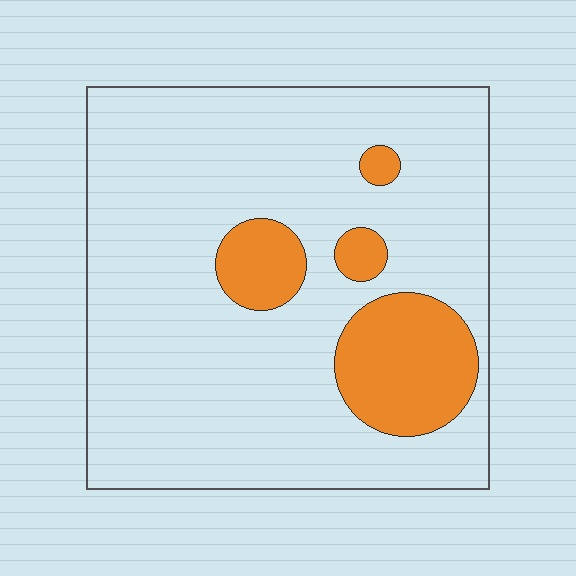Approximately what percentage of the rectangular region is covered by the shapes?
Approximately 15%.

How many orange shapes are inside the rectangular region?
4.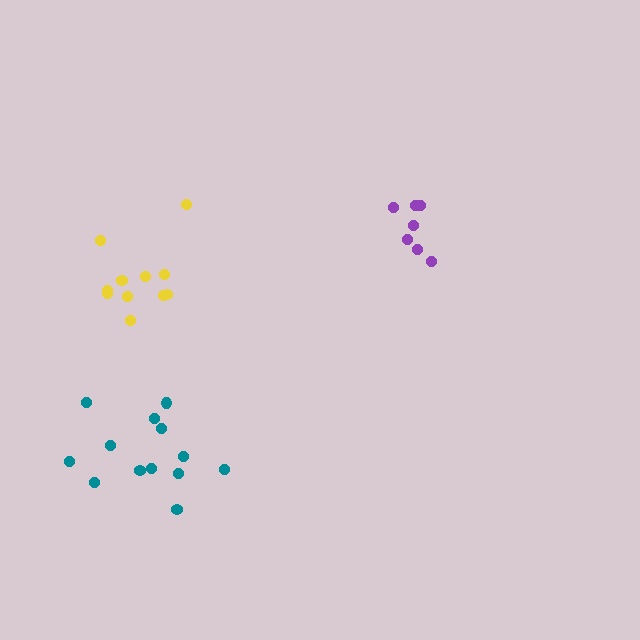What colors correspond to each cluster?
The clusters are colored: yellow, teal, purple.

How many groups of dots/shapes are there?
There are 3 groups.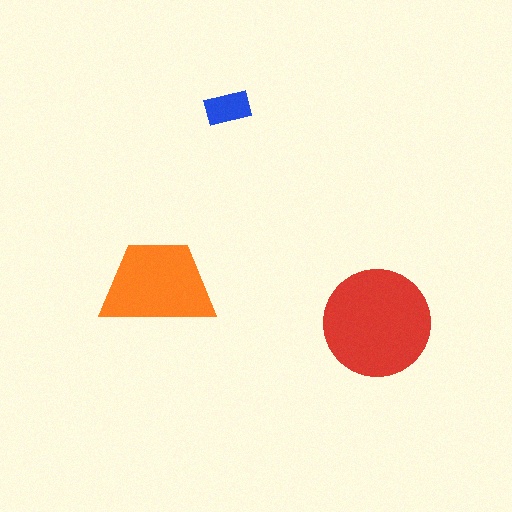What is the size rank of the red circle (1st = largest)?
1st.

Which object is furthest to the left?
The orange trapezoid is leftmost.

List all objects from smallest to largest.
The blue rectangle, the orange trapezoid, the red circle.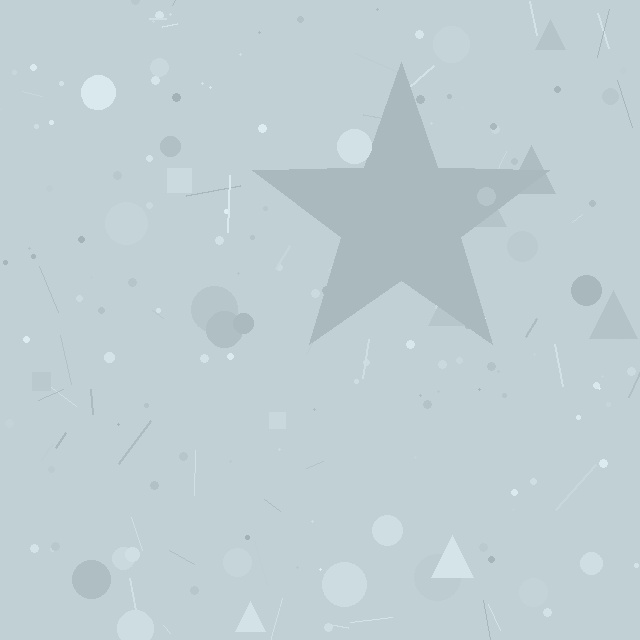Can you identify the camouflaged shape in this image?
The camouflaged shape is a star.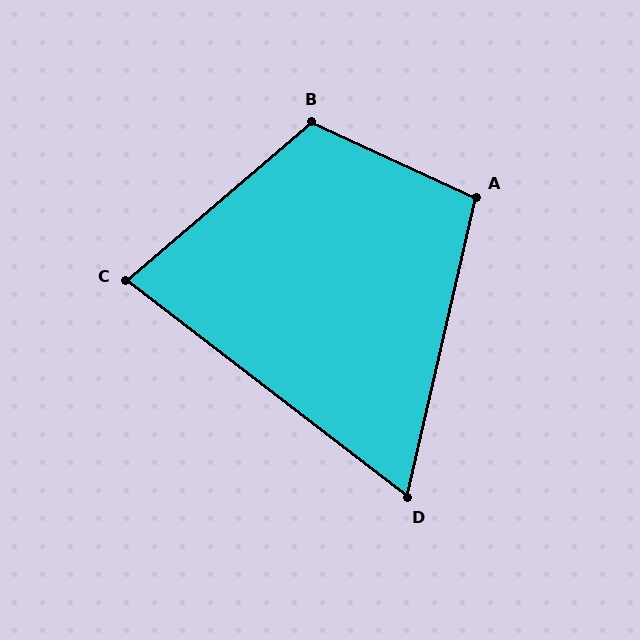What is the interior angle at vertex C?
Approximately 78 degrees (acute).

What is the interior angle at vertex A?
Approximately 102 degrees (obtuse).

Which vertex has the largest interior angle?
B, at approximately 115 degrees.